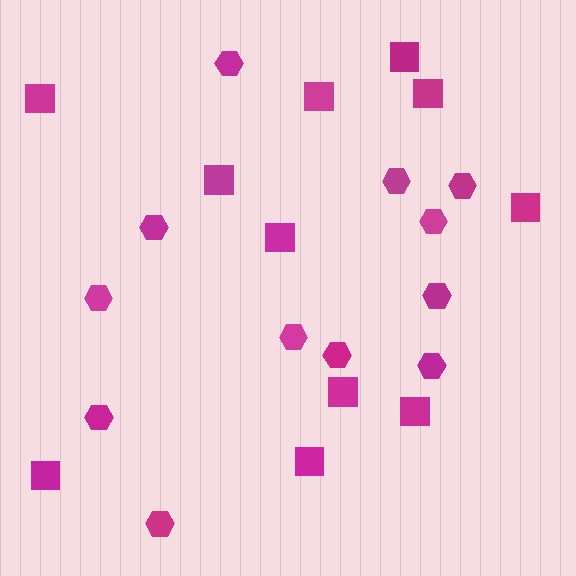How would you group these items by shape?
There are 2 groups: one group of squares (11) and one group of hexagons (12).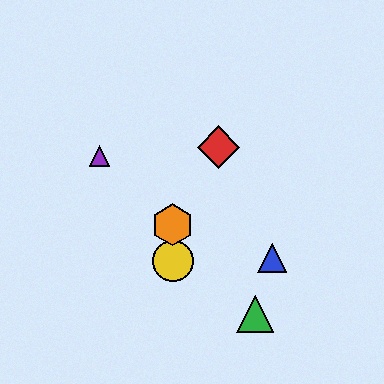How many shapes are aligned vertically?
2 shapes (the yellow circle, the orange hexagon) are aligned vertically.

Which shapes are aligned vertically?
The yellow circle, the orange hexagon are aligned vertically.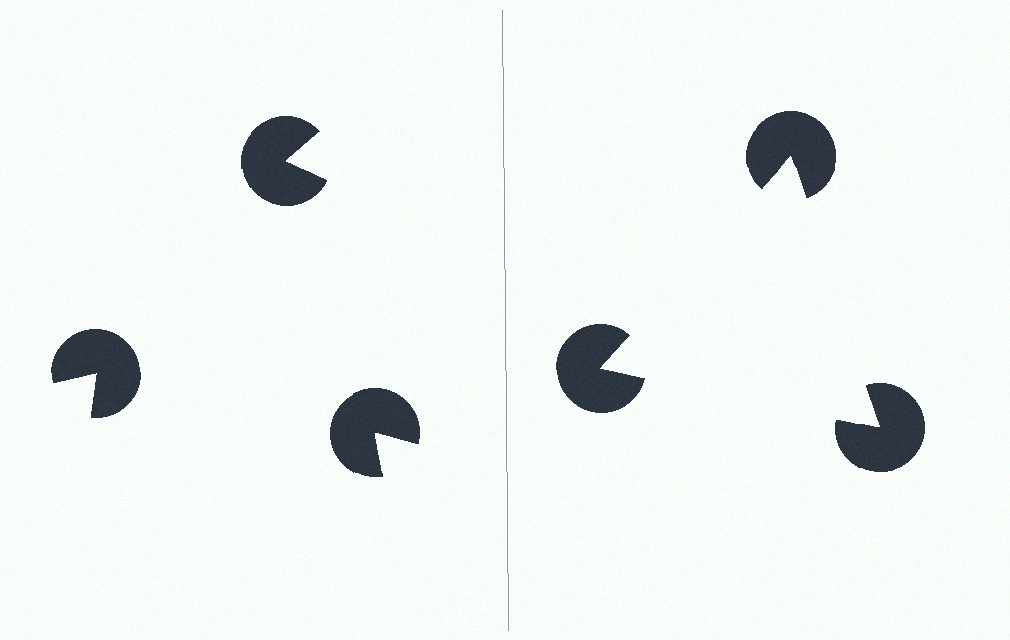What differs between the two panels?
The pac-man discs are positioned identically on both sides; only the wedge orientations differ. On the right they align to a triangle; on the left they are misaligned.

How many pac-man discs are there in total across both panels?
6 — 3 on each side.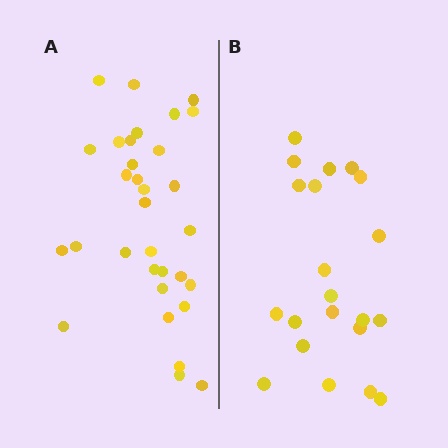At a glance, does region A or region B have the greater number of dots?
Region A (the left region) has more dots.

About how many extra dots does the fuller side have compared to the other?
Region A has roughly 12 or so more dots than region B.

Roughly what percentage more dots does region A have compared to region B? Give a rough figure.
About 50% more.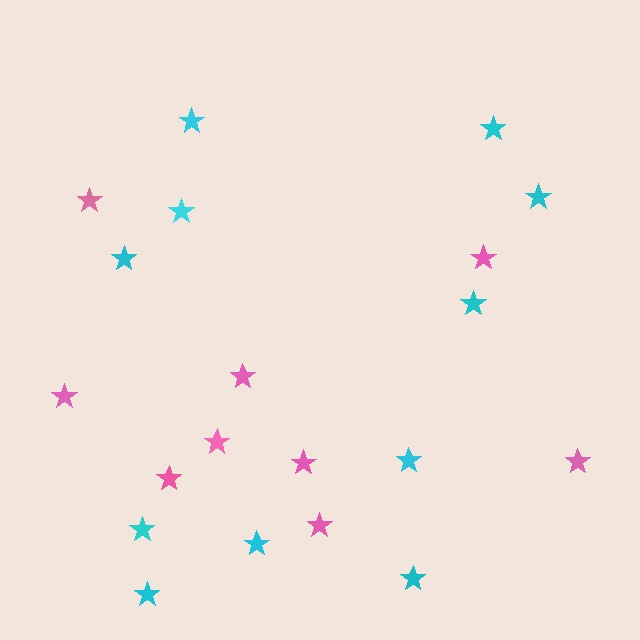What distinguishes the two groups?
There are 2 groups: one group of pink stars (9) and one group of cyan stars (11).